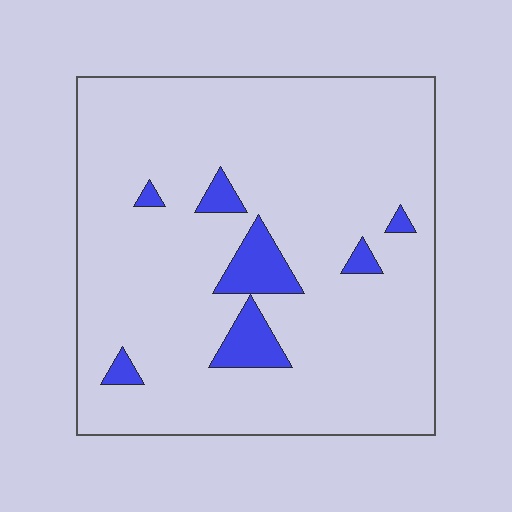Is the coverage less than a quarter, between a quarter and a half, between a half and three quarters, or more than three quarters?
Less than a quarter.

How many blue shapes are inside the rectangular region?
7.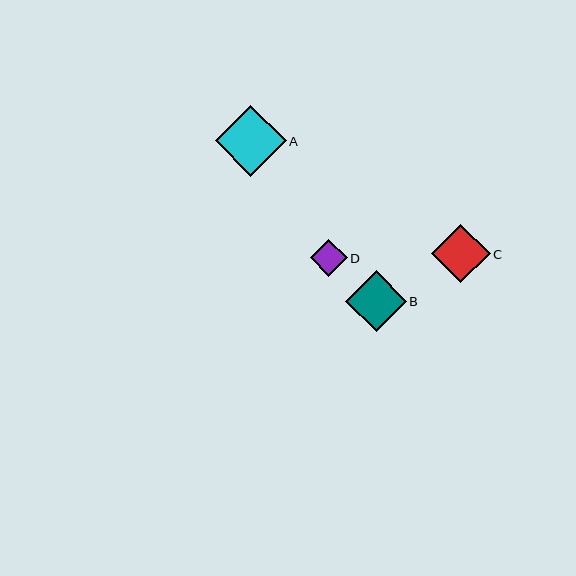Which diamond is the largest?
Diamond A is the largest with a size of approximately 71 pixels.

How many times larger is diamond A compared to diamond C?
Diamond A is approximately 1.2 times the size of diamond C.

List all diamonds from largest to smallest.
From largest to smallest: A, B, C, D.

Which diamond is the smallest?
Diamond D is the smallest with a size of approximately 37 pixels.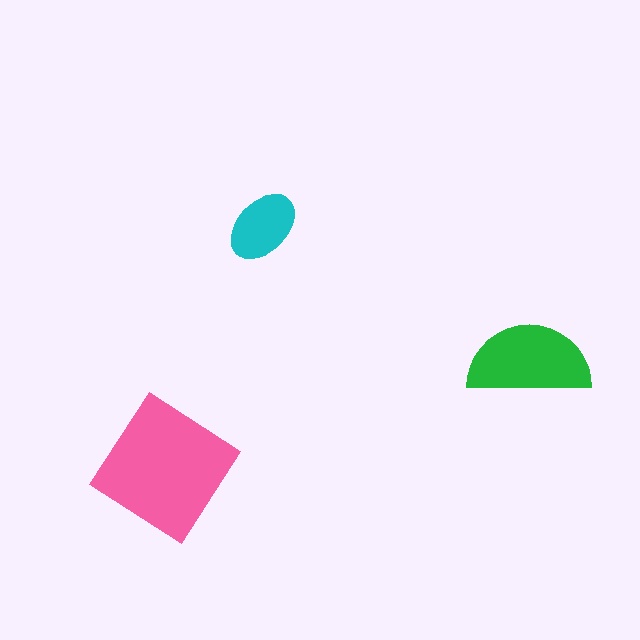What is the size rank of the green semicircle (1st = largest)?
2nd.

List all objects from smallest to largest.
The cyan ellipse, the green semicircle, the pink diamond.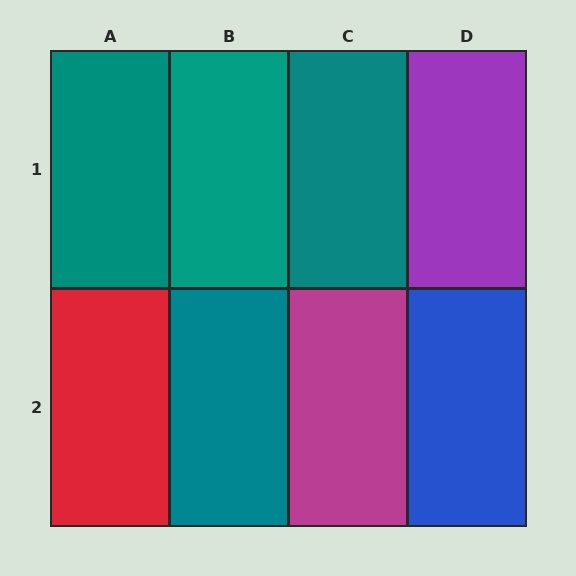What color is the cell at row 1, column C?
Teal.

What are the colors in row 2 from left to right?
Red, teal, magenta, blue.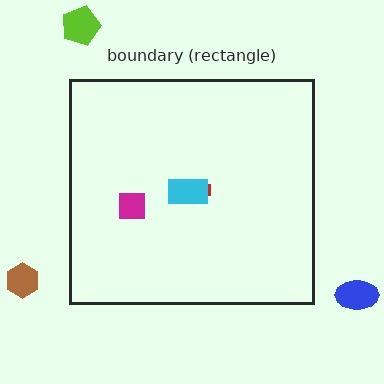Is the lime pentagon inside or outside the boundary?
Outside.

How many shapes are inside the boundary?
3 inside, 3 outside.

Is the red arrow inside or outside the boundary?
Inside.